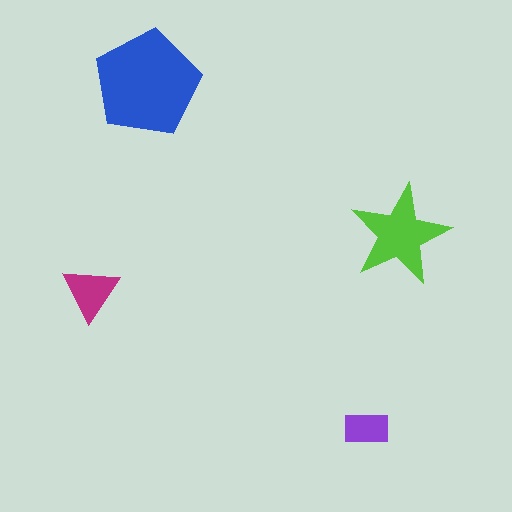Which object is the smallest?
The purple rectangle.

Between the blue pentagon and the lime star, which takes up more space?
The blue pentagon.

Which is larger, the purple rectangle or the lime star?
The lime star.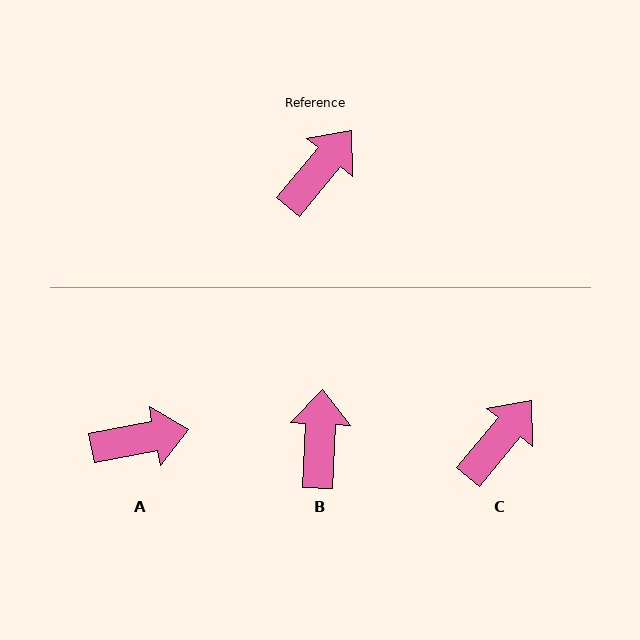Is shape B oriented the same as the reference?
No, it is off by about 37 degrees.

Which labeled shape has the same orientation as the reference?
C.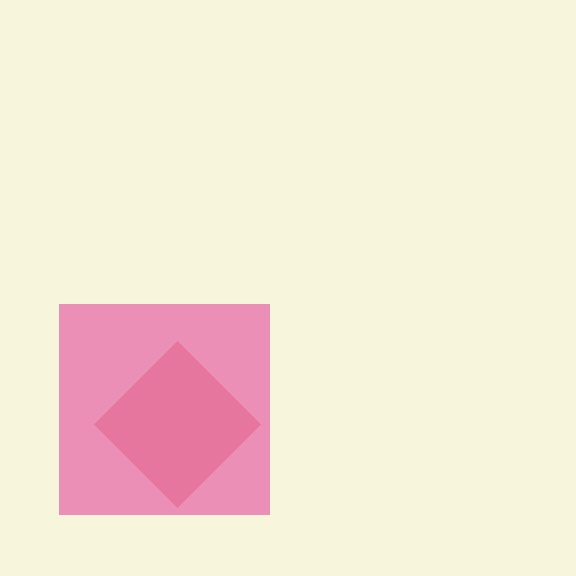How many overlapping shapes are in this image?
There are 2 overlapping shapes in the image.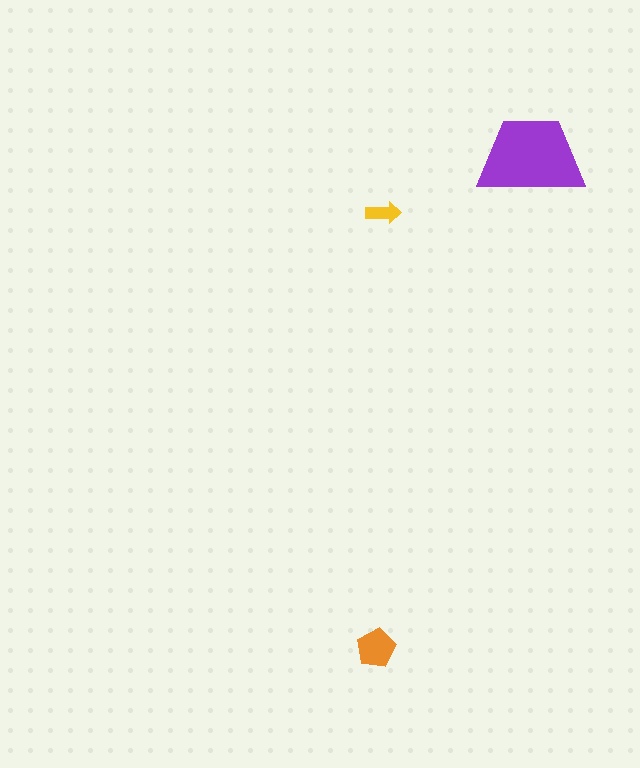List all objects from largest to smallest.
The purple trapezoid, the orange pentagon, the yellow arrow.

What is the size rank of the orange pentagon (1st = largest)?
2nd.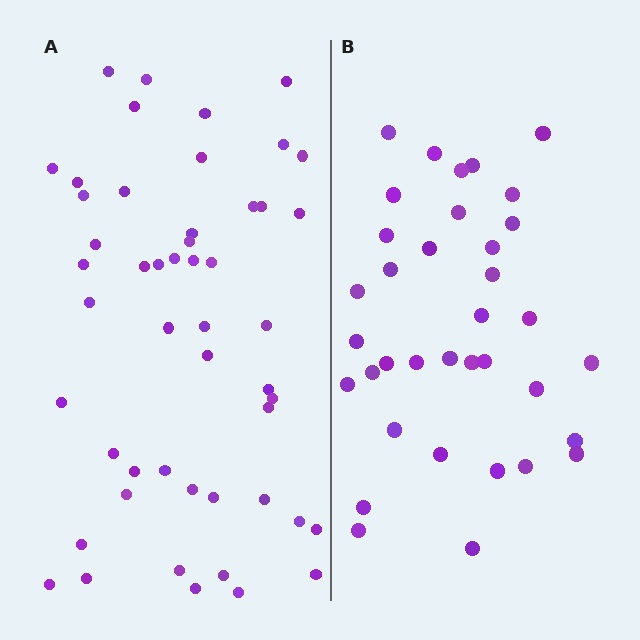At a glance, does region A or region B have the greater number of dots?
Region A (the left region) has more dots.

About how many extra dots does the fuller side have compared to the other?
Region A has approximately 15 more dots than region B.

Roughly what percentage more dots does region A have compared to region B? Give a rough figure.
About 40% more.